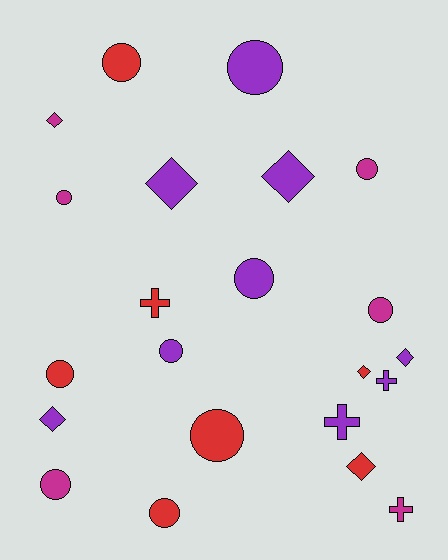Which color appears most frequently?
Purple, with 9 objects.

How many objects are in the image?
There are 22 objects.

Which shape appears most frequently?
Circle, with 11 objects.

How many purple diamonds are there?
There are 4 purple diamonds.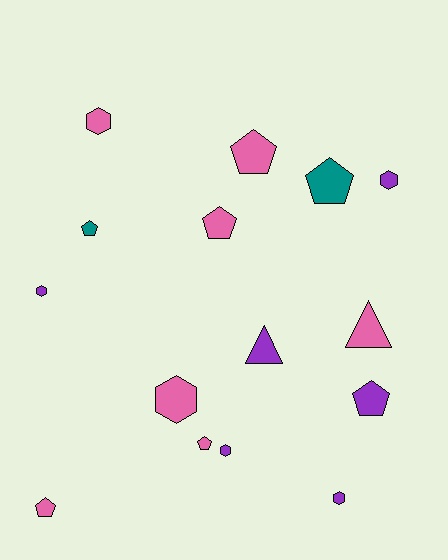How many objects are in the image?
There are 15 objects.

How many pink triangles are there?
There is 1 pink triangle.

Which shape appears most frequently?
Pentagon, with 7 objects.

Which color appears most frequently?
Pink, with 7 objects.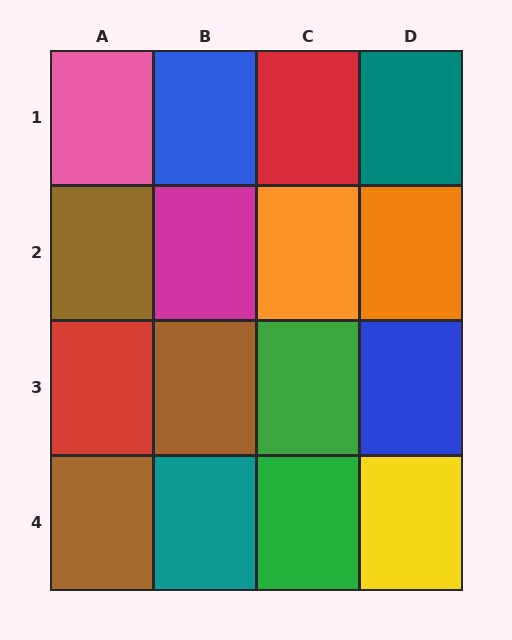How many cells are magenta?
1 cell is magenta.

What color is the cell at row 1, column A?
Pink.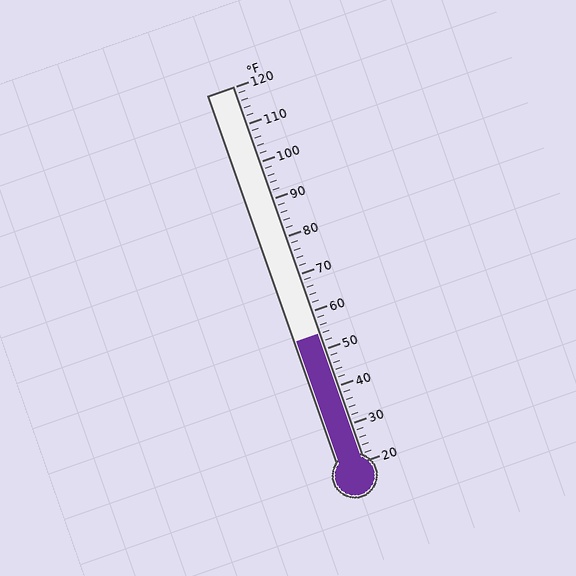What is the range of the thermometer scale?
The thermometer scale ranges from 20°F to 120°F.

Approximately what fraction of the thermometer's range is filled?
The thermometer is filled to approximately 35% of its range.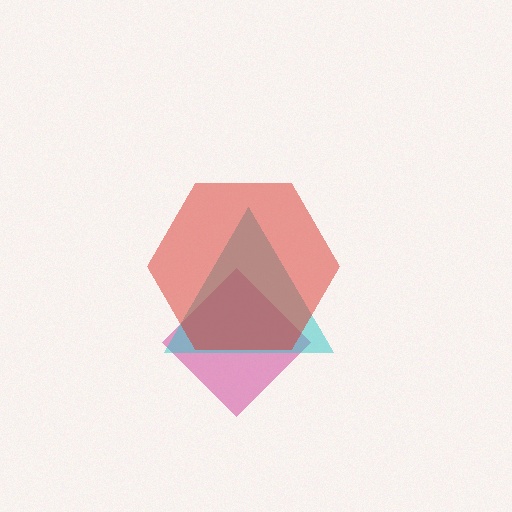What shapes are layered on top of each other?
The layered shapes are: a magenta diamond, a cyan triangle, a red hexagon.